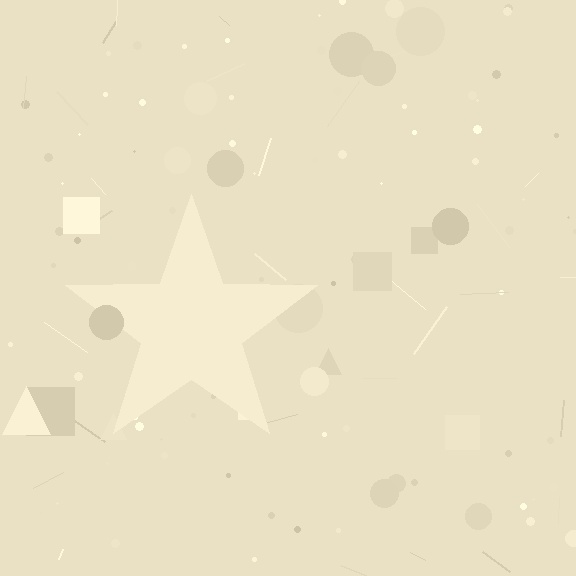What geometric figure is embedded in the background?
A star is embedded in the background.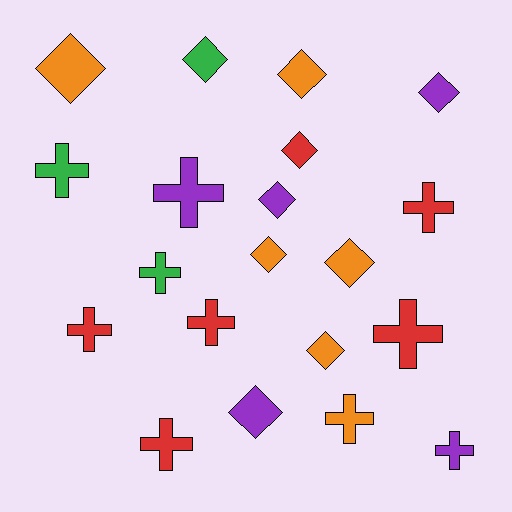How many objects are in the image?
There are 20 objects.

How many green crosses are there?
There are 2 green crosses.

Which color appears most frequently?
Red, with 6 objects.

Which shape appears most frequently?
Diamond, with 10 objects.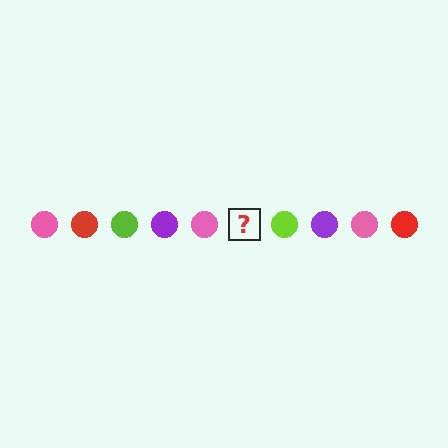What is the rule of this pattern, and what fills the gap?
The rule is that the pattern cycles through pink, red, lime, purple circles. The gap should be filled with a red circle.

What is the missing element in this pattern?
The missing element is a red circle.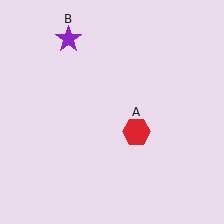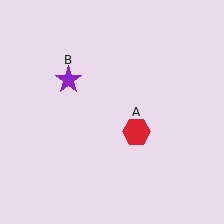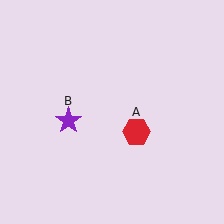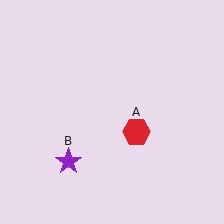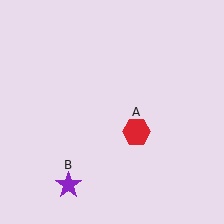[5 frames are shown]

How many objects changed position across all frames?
1 object changed position: purple star (object B).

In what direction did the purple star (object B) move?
The purple star (object B) moved down.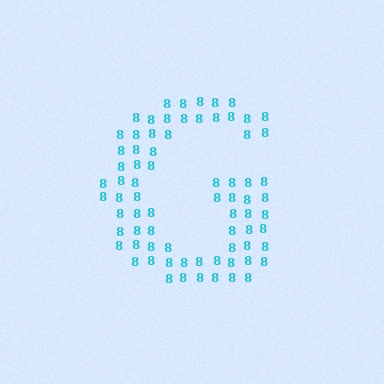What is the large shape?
The large shape is the letter G.